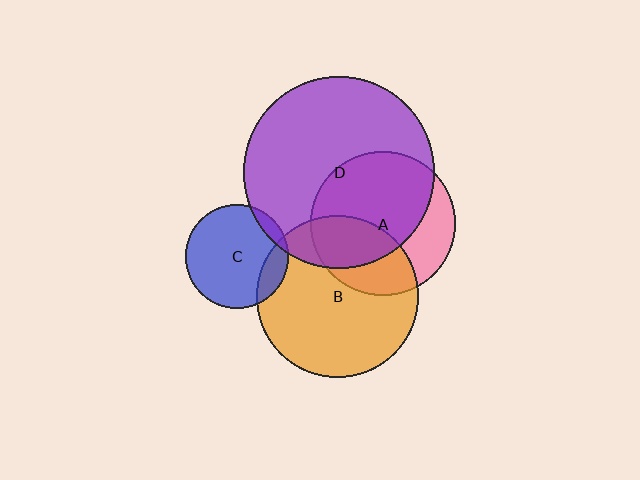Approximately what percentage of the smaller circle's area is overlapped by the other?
Approximately 65%.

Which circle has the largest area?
Circle D (purple).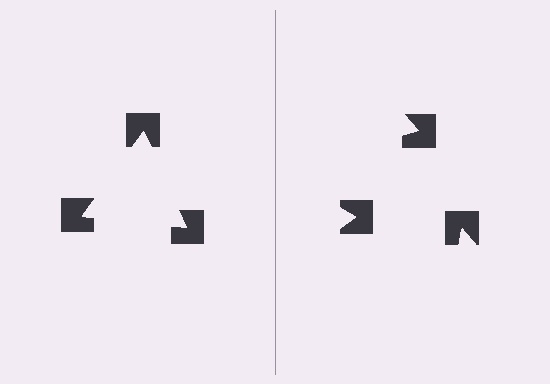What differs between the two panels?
The notched squares are positioned identically on both sides; only the wedge orientations differ. On the left they align to a triangle; on the right they are misaligned.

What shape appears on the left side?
An illusory triangle.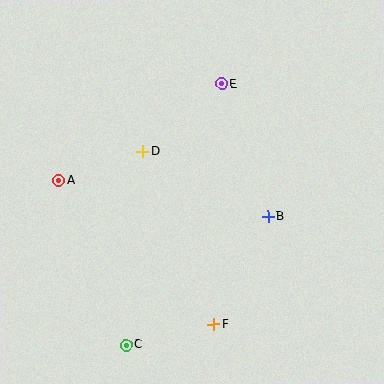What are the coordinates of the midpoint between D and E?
The midpoint between D and E is at (182, 118).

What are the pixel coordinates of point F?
Point F is at (214, 324).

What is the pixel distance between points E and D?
The distance between E and D is 104 pixels.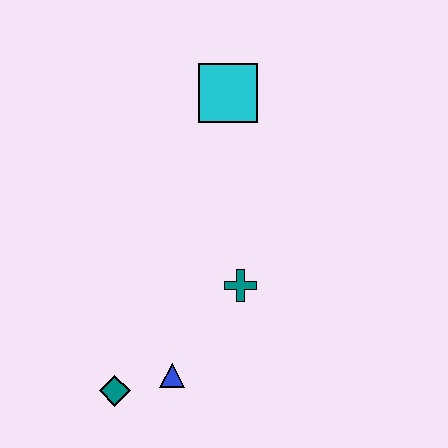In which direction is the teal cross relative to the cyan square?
The teal cross is below the cyan square.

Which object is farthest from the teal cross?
The cyan square is farthest from the teal cross.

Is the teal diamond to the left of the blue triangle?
Yes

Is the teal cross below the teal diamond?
No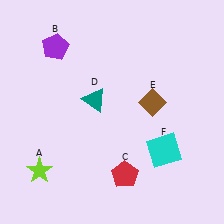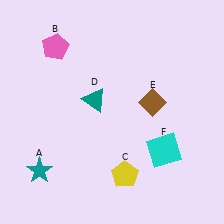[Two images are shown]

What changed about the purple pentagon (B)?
In Image 1, B is purple. In Image 2, it changed to pink.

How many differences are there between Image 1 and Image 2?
There are 3 differences between the two images.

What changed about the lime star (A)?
In Image 1, A is lime. In Image 2, it changed to teal.